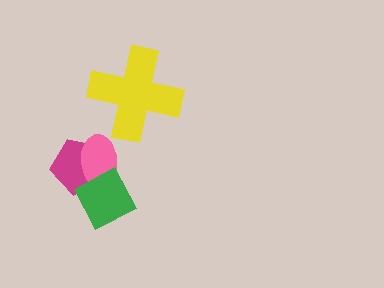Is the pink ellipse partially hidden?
Yes, it is partially covered by another shape.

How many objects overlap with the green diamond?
2 objects overlap with the green diamond.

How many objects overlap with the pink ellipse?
2 objects overlap with the pink ellipse.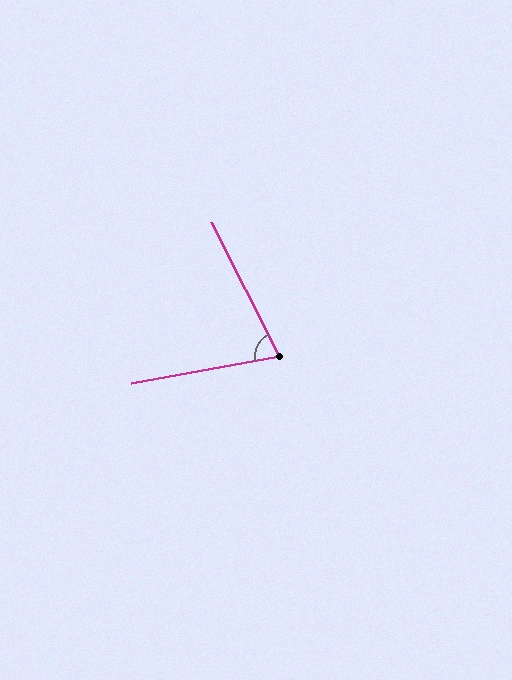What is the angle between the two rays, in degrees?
Approximately 73 degrees.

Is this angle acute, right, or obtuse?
It is acute.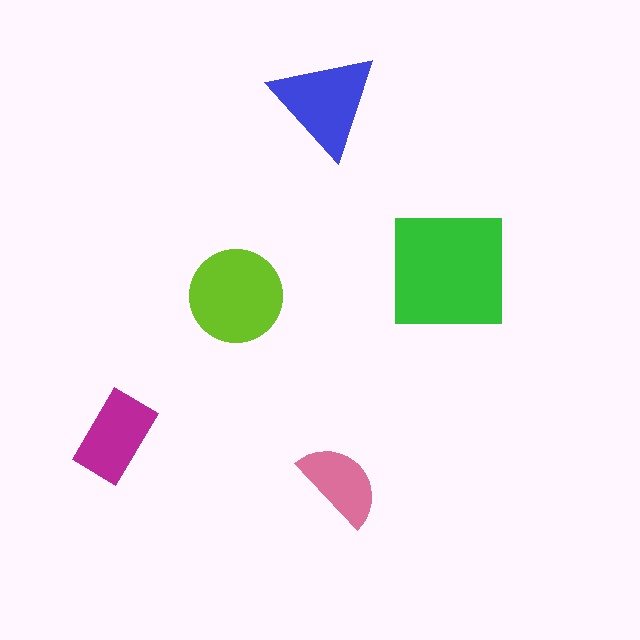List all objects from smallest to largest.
The pink semicircle, the magenta rectangle, the blue triangle, the lime circle, the green square.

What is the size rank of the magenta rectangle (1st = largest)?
4th.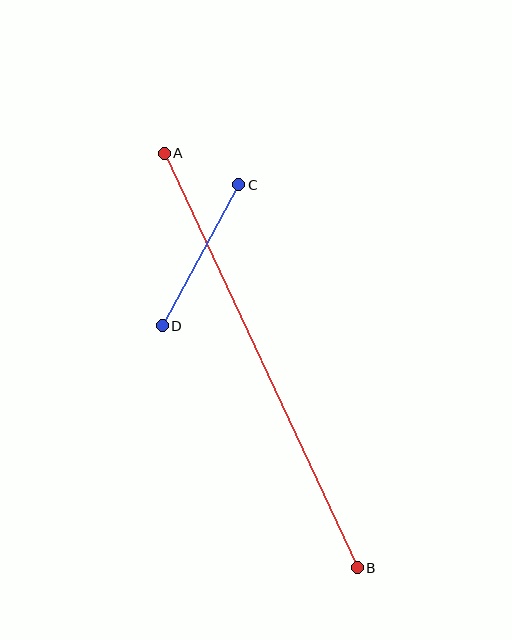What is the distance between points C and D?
The distance is approximately 160 pixels.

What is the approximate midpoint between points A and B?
The midpoint is at approximately (261, 360) pixels.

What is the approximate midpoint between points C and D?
The midpoint is at approximately (200, 255) pixels.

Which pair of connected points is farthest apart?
Points A and B are farthest apart.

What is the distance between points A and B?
The distance is approximately 457 pixels.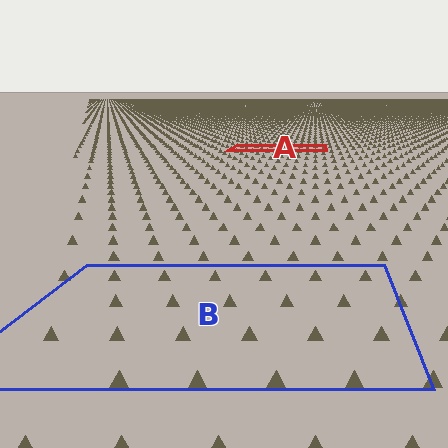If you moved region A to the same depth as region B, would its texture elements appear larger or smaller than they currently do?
They would appear larger. At a closer depth, the same texture elements are projected at a bigger on-screen size.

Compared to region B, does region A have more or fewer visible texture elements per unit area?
Region A has more texture elements per unit area — they are packed more densely because it is farther away.